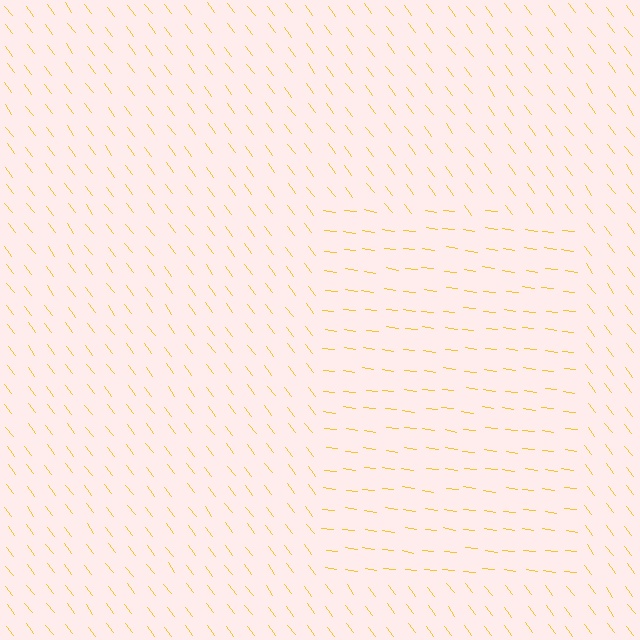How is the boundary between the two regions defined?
The boundary is defined purely by a change in line orientation (approximately 45 degrees difference). All lines are the same color and thickness.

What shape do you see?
I see a rectangle.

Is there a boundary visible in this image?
Yes, there is a texture boundary formed by a change in line orientation.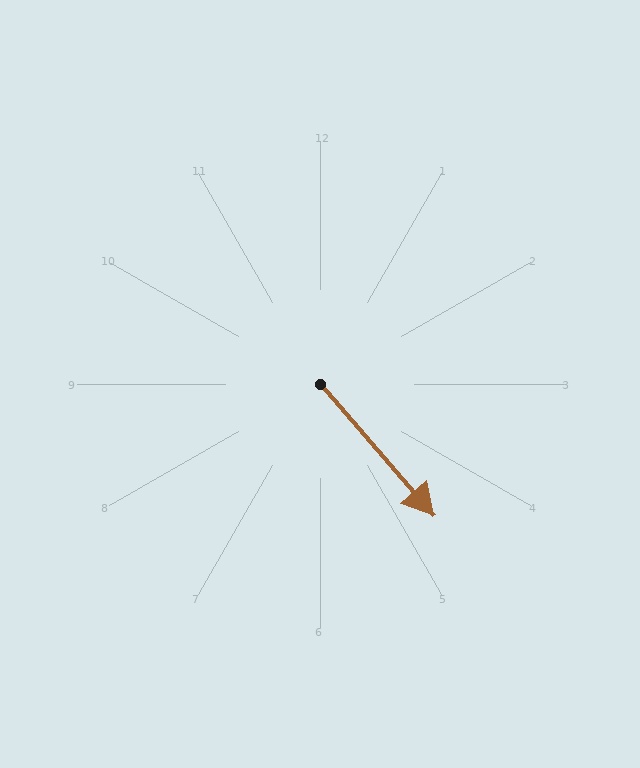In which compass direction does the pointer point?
Southeast.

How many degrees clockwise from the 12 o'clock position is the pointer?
Approximately 139 degrees.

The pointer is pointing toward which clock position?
Roughly 5 o'clock.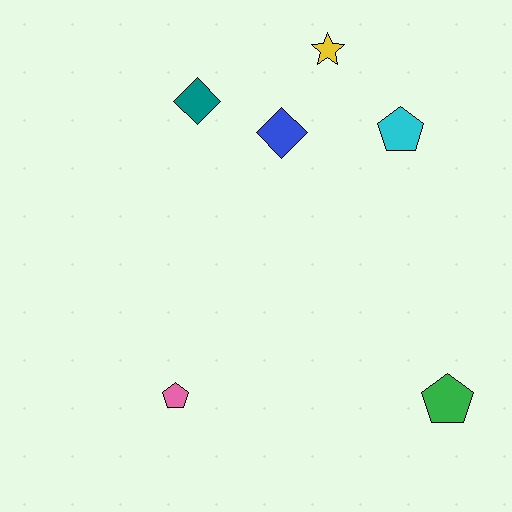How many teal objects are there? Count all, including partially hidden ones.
There is 1 teal object.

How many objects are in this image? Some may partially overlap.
There are 6 objects.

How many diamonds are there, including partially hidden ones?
There are 2 diamonds.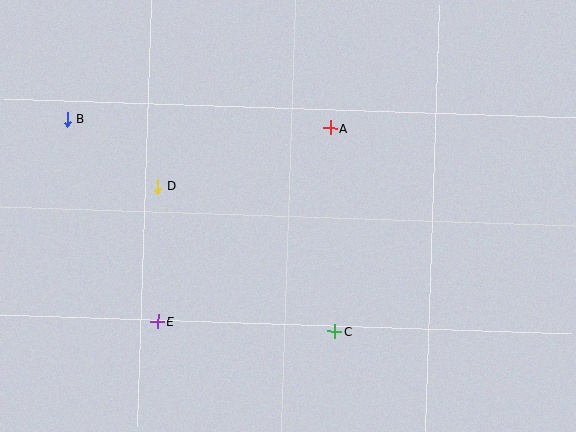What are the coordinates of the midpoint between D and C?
The midpoint between D and C is at (246, 259).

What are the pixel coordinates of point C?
Point C is at (335, 331).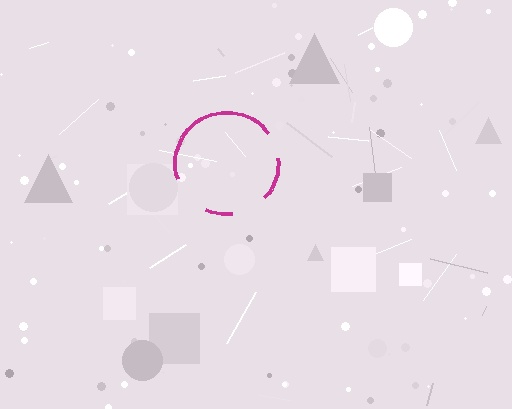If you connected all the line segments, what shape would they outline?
They would outline a circle.